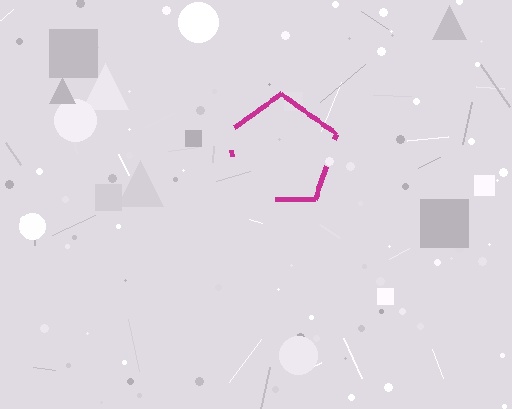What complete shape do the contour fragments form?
The contour fragments form a pentagon.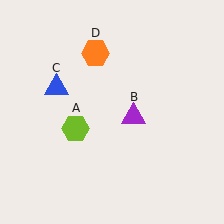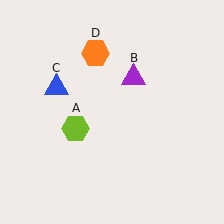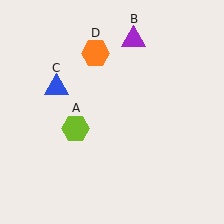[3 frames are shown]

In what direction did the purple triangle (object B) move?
The purple triangle (object B) moved up.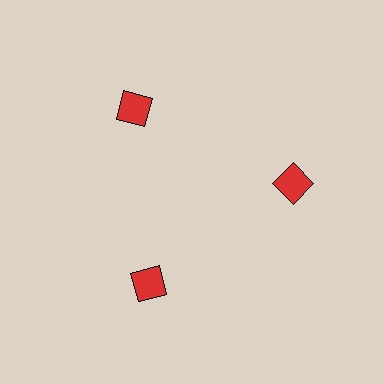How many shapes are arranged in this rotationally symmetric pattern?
There are 3 shapes, arranged in 3 groups of 1.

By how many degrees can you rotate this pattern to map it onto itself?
The pattern maps onto itself every 120 degrees of rotation.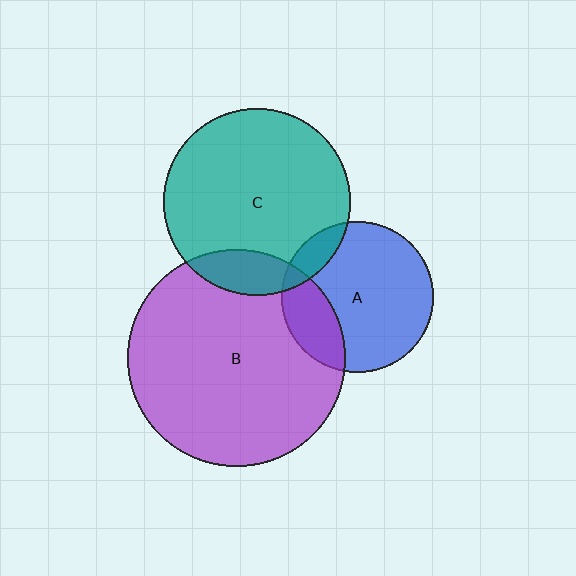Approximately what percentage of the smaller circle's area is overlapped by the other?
Approximately 25%.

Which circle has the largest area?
Circle B (purple).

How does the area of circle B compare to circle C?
Approximately 1.4 times.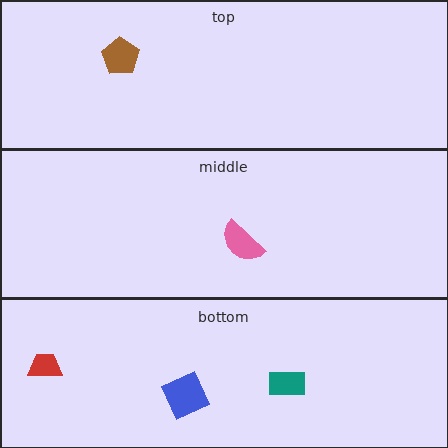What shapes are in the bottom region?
The teal rectangle, the blue square, the red trapezoid.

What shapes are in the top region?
The brown pentagon.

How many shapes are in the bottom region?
3.